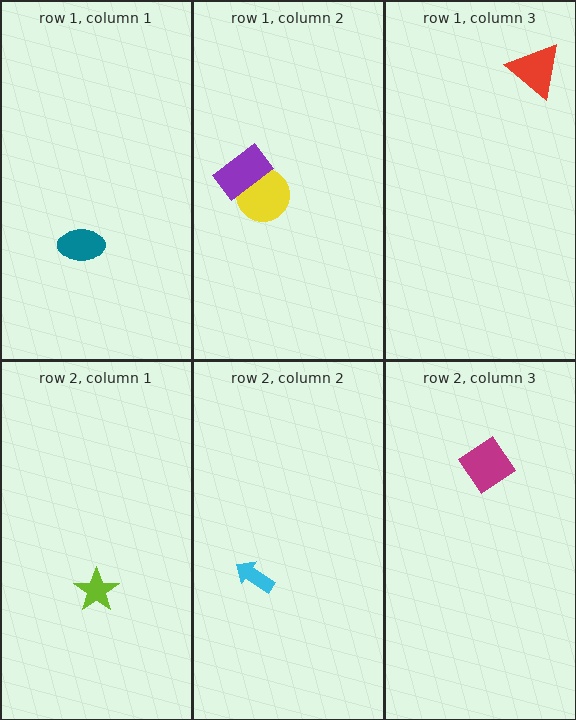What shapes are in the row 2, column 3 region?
The magenta diamond.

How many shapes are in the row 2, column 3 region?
1.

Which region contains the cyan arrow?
The row 2, column 2 region.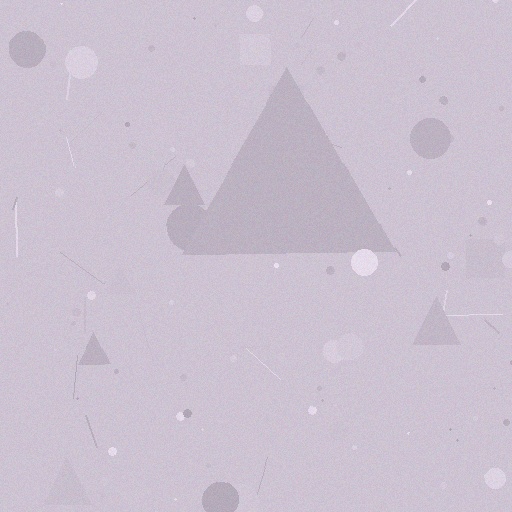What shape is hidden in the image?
A triangle is hidden in the image.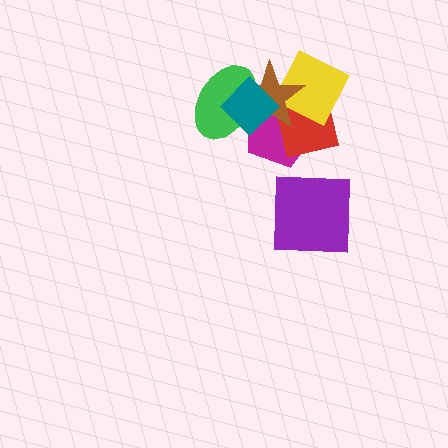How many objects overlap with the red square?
4 objects overlap with the red square.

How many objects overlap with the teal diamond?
4 objects overlap with the teal diamond.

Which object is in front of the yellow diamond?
The brown star is in front of the yellow diamond.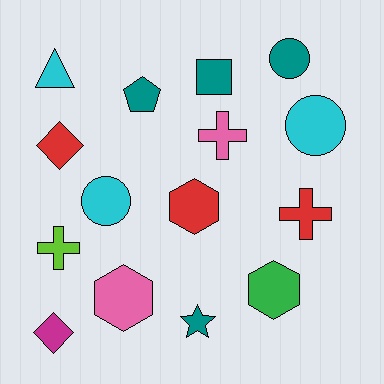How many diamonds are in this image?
There are 2 diamonds.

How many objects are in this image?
There are 15 objects.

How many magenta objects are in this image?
There is 1 magenta object.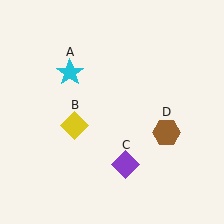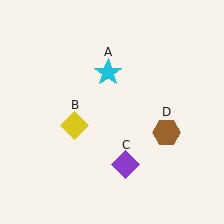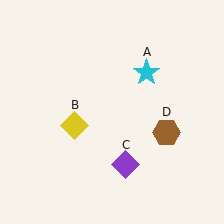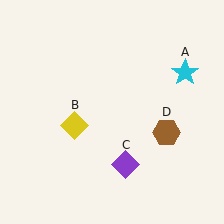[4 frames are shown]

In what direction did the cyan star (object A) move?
The cyan star (object A) moved right.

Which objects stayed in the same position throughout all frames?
Yellow diamond (object B) and purple diamond (object C) and brown hexagon (object D) remained stationary.